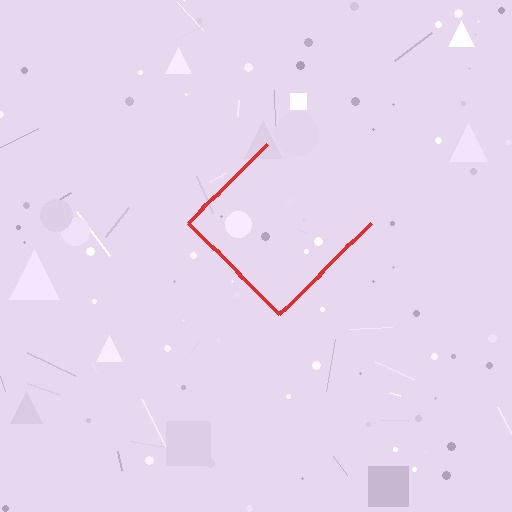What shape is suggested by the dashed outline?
The dashed outline suggests a diamond.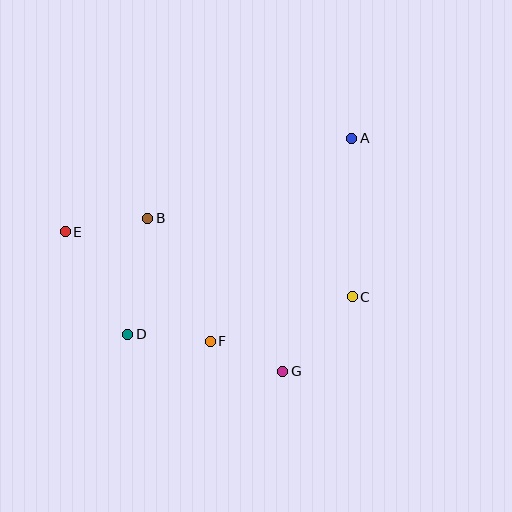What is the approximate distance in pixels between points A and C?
The distance between A and C is approximately 159 pixels.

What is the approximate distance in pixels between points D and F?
The distance between D and F is approximately 83 pixels.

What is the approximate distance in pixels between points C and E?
The distance between C and E is approximately 295 pixels.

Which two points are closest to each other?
Points F and G are closest to each other.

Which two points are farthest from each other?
Points A and E are farthest from each other.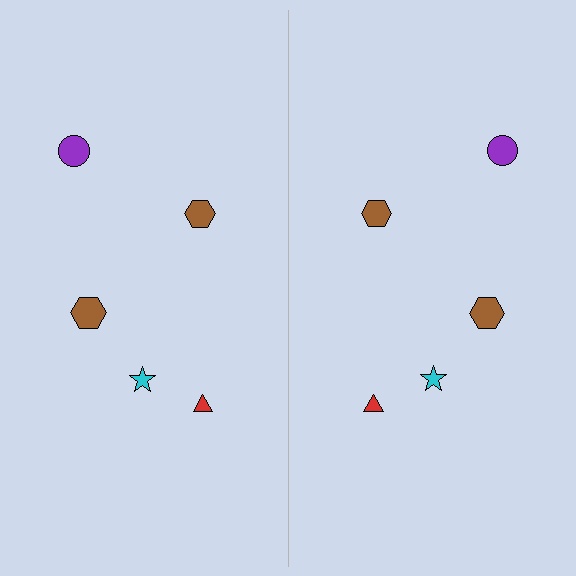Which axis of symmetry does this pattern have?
The pattern has a vertical axis of symmetry running through the center of the image.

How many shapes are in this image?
There are 10 shapes in this image.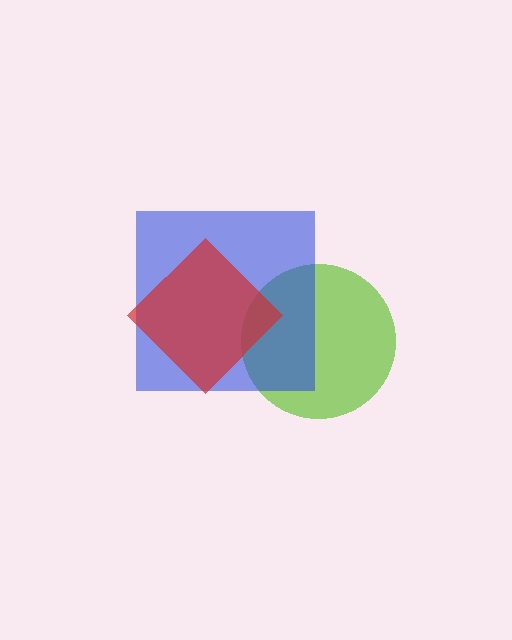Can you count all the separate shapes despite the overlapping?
Yes, there are 3 separate shapes.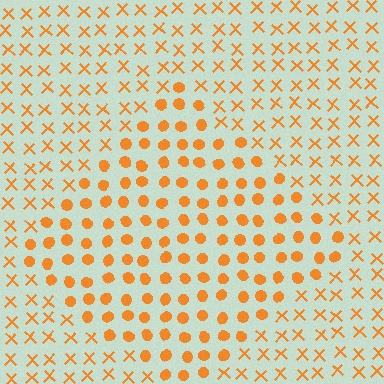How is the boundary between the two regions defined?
The boundary is defined by a change in element shape: circles inside vs. X marks outside. All elements share the same color and spacing.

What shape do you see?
I see a diamond.